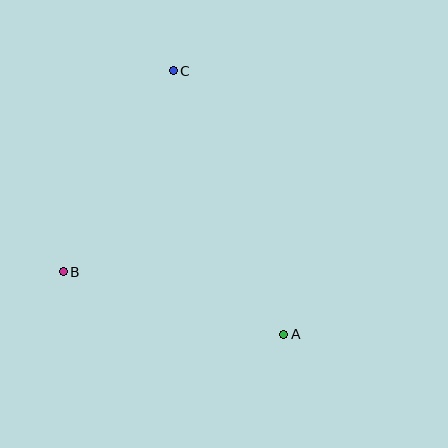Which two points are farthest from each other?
Points A and C are farthest from each other.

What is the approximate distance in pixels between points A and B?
The distance between A and B is approximately 229 pixels.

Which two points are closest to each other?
Points B and C are closest to each other.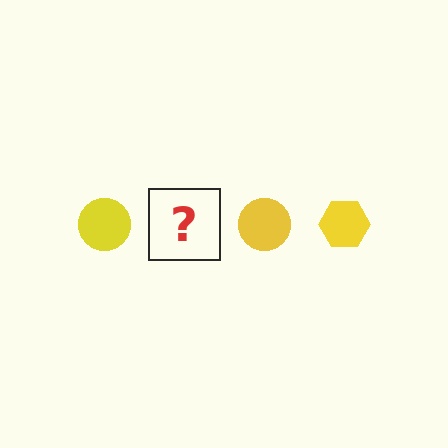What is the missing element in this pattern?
The missing element is a yellow hexagon.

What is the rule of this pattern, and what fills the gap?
The rule is that the pattern cycles through circle, hexagon shapes in yellow. The gap should be filled with a yellow hexagon.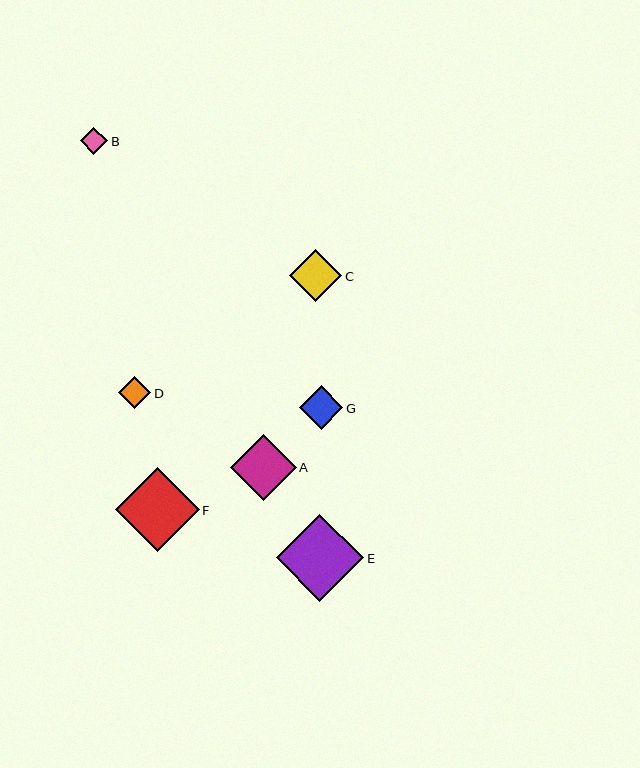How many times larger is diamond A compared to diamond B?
Diamond A is approximately 2.4 times the size of diamond B.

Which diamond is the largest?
Diamond E is the largest with a size of approximately 87 pixels.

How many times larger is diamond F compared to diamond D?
Diamond F is approximately 2.6 times the size of diamond D.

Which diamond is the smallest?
Diamond B is the smallest with a size of approximately 27 pixels.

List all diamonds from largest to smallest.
From largest to smallest: E, F, A, C, G, D, B.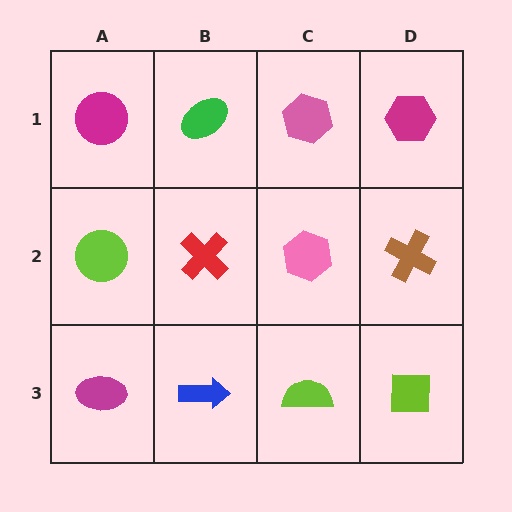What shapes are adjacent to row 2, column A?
A magenta circle (row 1, column A), a magenta ellipse (row 3, column A), a red cross (row 2, column B).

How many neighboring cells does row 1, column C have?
3.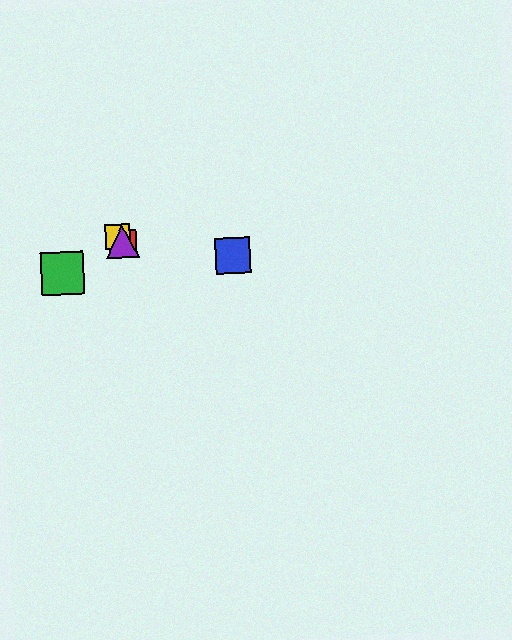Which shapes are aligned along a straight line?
The red square, the yellow square, the purple triangle are aligned along a straight line.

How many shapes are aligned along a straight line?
3 shapes (the red square, the yellow square, the purple triangle) are aligned along a straight line.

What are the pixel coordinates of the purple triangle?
The purple triangle is at (122, 241).